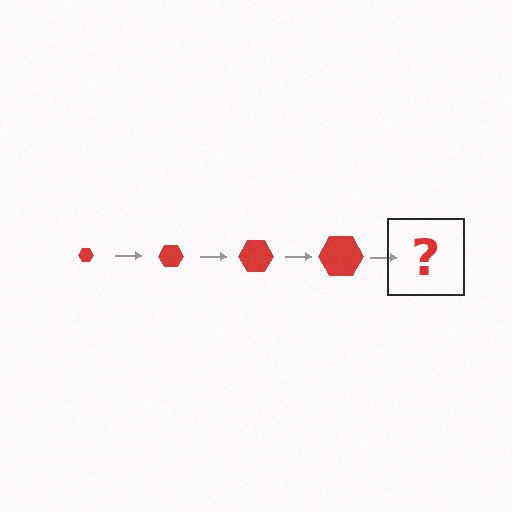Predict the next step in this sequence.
The next step is a red hexagon, larger than the previous one.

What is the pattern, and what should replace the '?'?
The pattern is that the hexagon gets progressively larger each step. The '?' should be a red hexagon, larger than the previous one.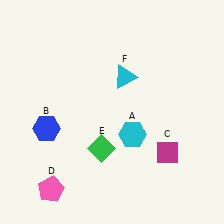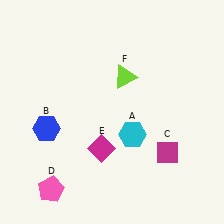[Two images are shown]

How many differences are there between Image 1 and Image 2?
There are 2 differences between the two images.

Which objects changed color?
E changed from green to magenta. F changed from cyan to lime.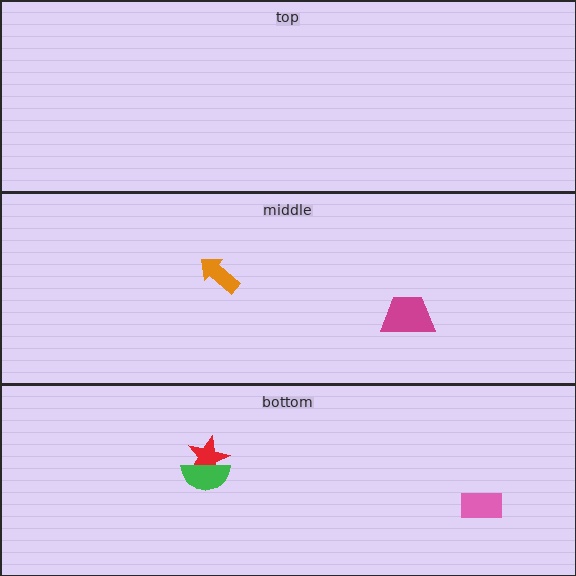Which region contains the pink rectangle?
The bottom region.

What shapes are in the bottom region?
The red star, the green semicircle, the pink rectangle.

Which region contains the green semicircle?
The bottom region.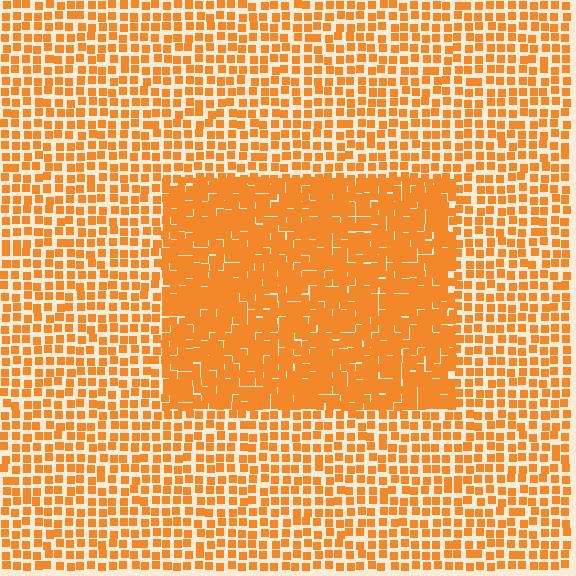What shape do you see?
I see a rectangle.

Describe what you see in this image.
The image contains small orange elements arranged at two different densities. A rectangle-shaped region is visible where the elements are more densely packed than the surrounding area.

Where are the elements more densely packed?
The elements are more densely packed inside the rectangle boundary.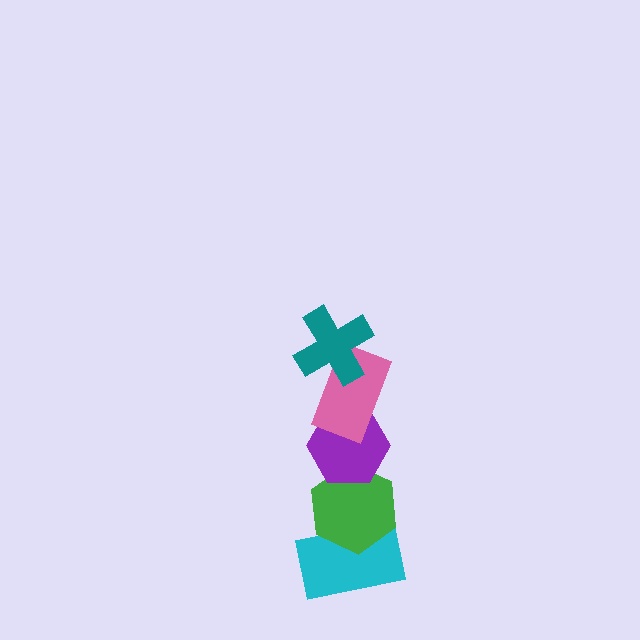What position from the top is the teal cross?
The teal cross is 1st from the top.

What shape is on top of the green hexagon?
The purple hexagon is on top of the green hexagon.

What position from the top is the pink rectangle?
The pink rectangle is 2nd from the top.